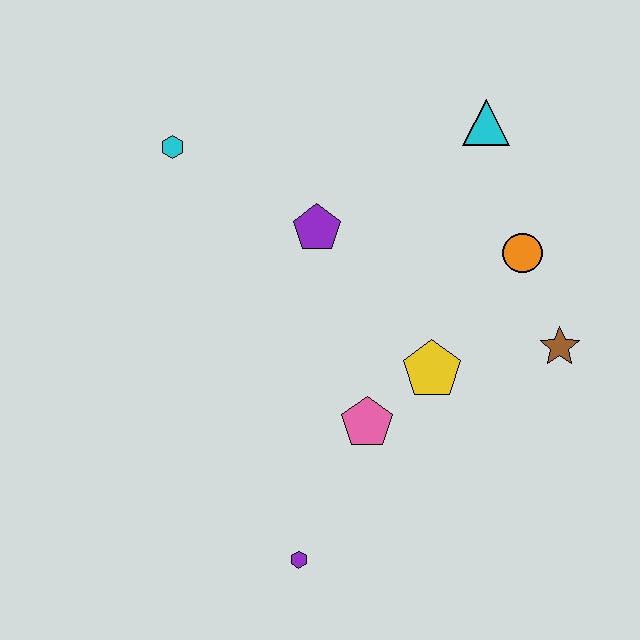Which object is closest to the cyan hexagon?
The purple pentagon is closest to the cyan hexagon.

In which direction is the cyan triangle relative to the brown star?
The cyan triangle is above the brown star.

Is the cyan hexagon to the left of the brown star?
Yes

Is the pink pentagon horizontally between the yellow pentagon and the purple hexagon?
Yes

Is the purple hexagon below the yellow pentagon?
Yes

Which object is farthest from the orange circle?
The purple hexagon is farthest from the orange circle.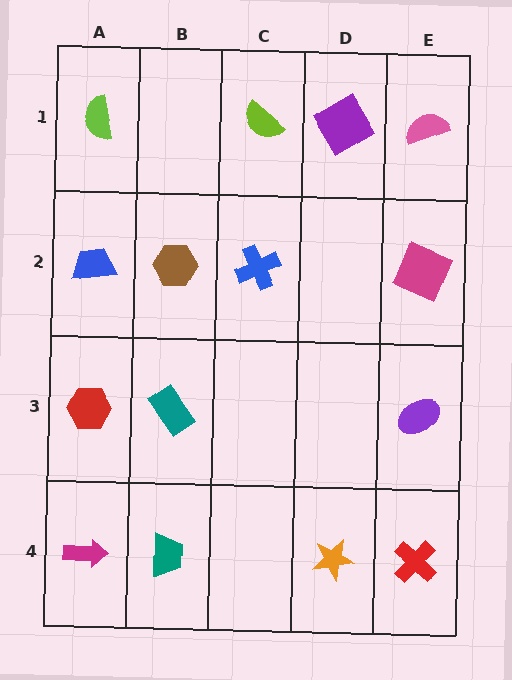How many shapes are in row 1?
4 shapes.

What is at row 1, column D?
A purple diamond.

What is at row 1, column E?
A pink semicircle.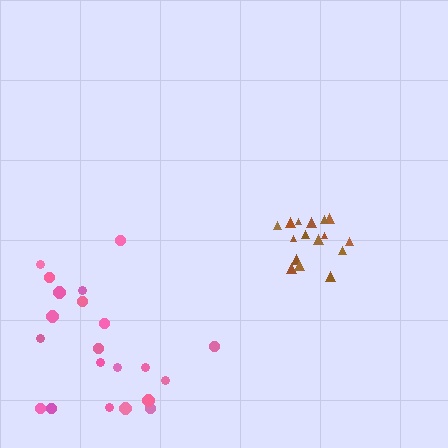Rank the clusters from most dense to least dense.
brown, pink.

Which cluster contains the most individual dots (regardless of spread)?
Pink (21).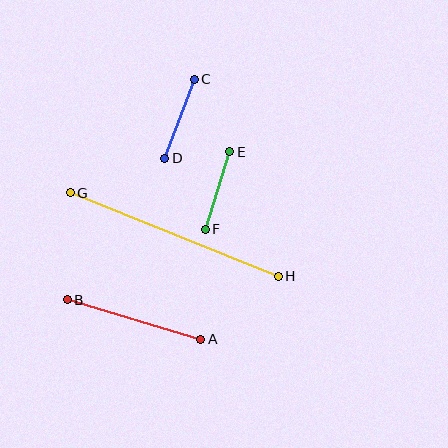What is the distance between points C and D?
The distance is approximately 84 pixels.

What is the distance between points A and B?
The distance is approximately 139 pixels.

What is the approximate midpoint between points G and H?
The midpoint is at approximately (174, 235) pixels.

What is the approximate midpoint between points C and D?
The midpoint is at approximately (179, 119) pixels.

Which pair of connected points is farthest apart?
Points G and H are farthest apart.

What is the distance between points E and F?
The distance is approximately 81 pixels.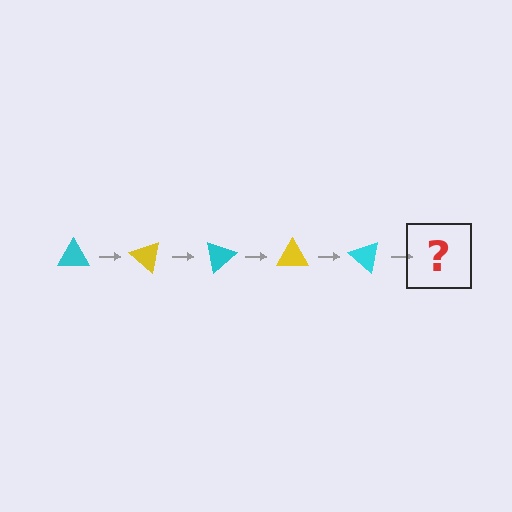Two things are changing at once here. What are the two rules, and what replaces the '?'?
The two rules are that it rotates 40 degrees each step and the color cycles through cyan and yellow. The '?' should be a yellow triangle, rotated 200 degrees from the start.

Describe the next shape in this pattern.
It should be a yellow triangle, rotated 200 degrees from the start.